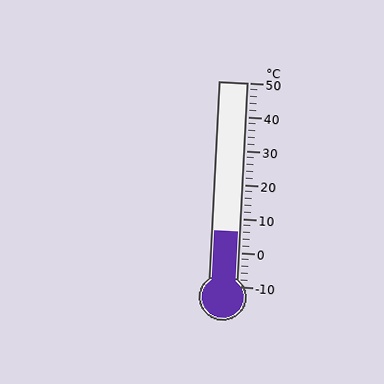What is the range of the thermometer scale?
The thermometer scale ranges from -10°C to 50°C.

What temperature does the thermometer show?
The thermometer shows approximately 6°C.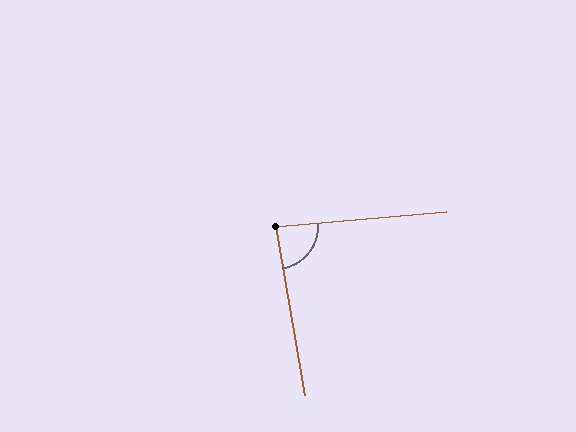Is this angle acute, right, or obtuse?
It is approximately a right angle.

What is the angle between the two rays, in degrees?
Approximately 85 degrees.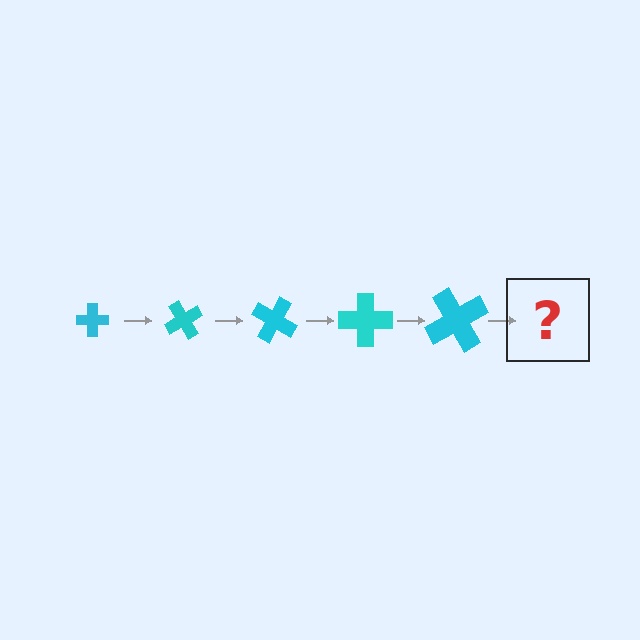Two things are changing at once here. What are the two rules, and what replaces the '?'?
The two rules are that the cross grows larger each step and it rotates 60 degrees each step. The '?' should be a cross, larger than the previous one and rotated 300 degrees from the start.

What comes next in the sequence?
The next element should be a cross, larger than the previous one and rotated 300 degrees from the start.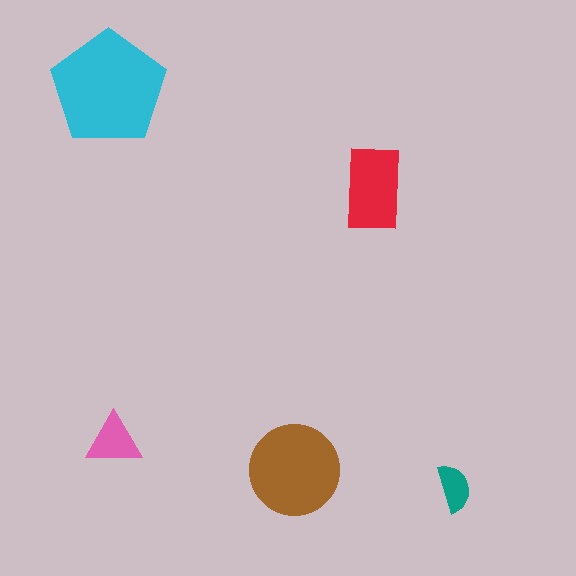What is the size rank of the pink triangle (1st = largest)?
4th.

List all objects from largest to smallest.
The cyan pentagon, the brown circle, the red rectangle, the pink triangle, the teal semicircle.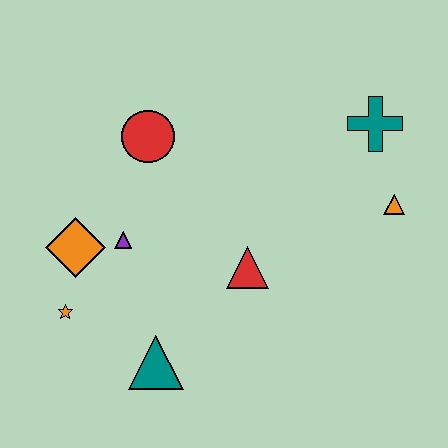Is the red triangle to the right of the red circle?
Yes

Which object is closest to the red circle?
The purple triangle is closest to the red circle.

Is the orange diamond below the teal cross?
Yes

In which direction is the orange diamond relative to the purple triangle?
The orange diamond is to the left of the purple triangle.